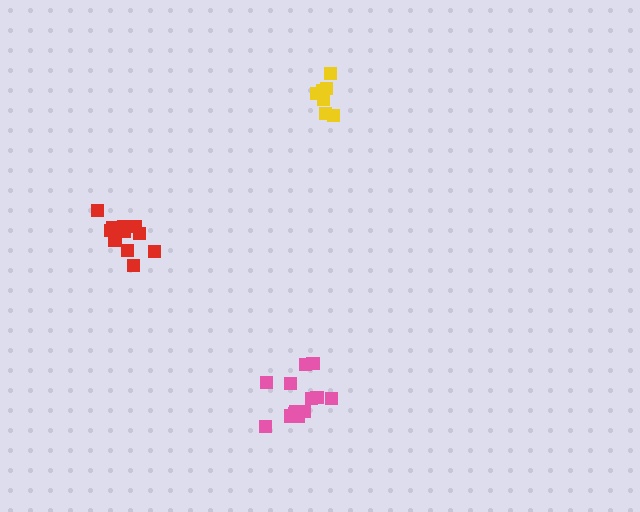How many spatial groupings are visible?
There are 3 spatial groupings.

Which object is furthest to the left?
The red cluster is leftmost.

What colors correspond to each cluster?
The clusters are colored: red, pink, yellow.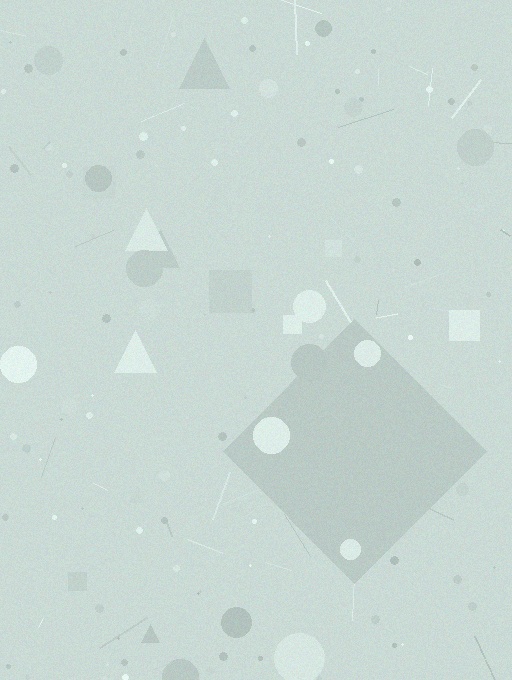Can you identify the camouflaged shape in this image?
The camouflaged shape is a diamond.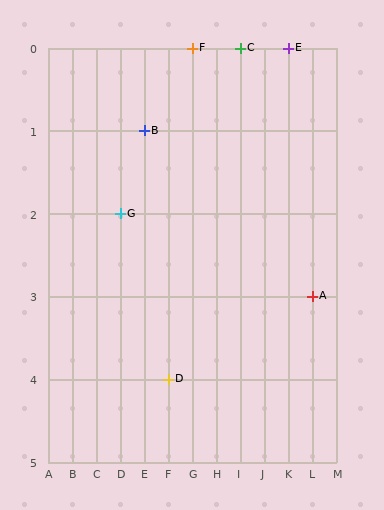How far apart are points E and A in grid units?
Points E and A are 1 column and 3 rows apart (about 3.2 grid units diagonally).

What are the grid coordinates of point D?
Point D is at grid coordinates (F, 4).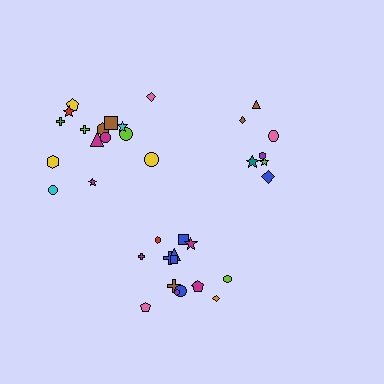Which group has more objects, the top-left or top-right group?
The top-left group.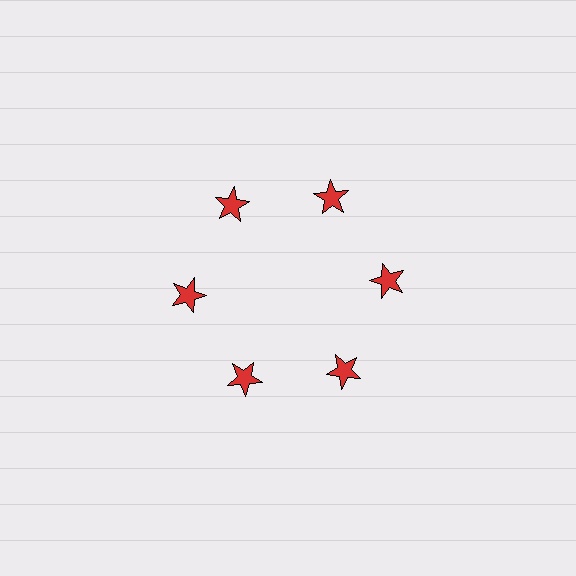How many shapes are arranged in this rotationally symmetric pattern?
There are 6 shapes, arranged in 6 groups of 1.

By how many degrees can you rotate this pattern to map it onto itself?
The pattern maps onto itself every 60 degrees of rotation.